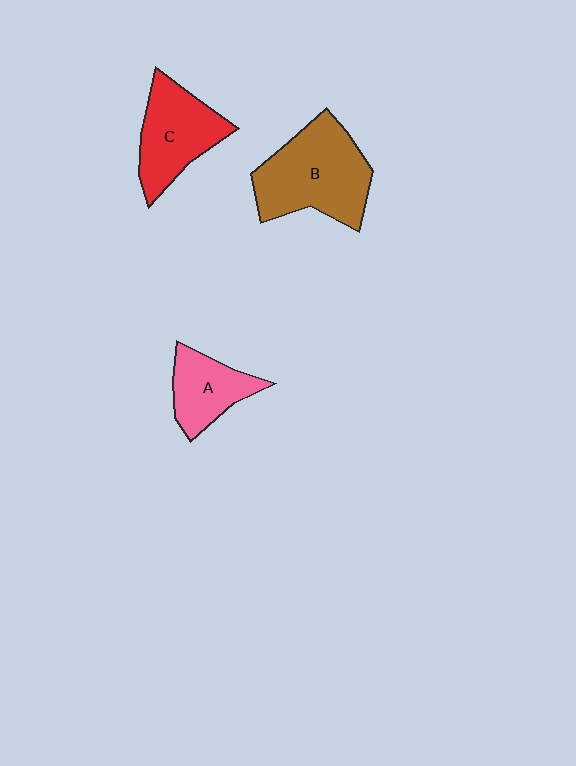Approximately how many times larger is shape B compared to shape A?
Approximately 1.8 times.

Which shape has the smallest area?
Shape A (pink).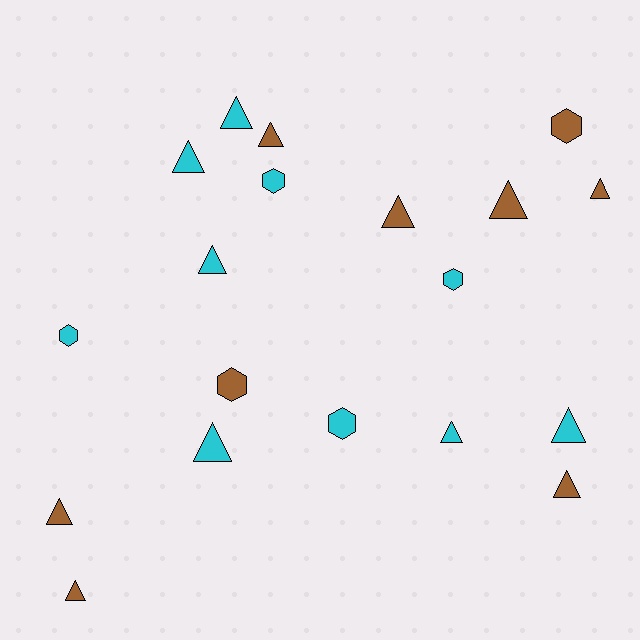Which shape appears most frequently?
Triangle, with 13 objects.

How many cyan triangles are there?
There are 6 cyan triangles.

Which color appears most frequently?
Cyan, with 10 objects.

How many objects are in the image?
There are 19 objects.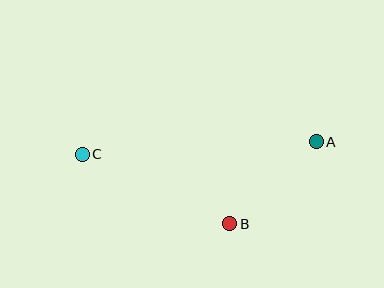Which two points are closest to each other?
Points A and B are closest to each other.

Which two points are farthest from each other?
Points A and C are farthest from each other.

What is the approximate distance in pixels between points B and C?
The distance between B and C is approximately 163 pixels.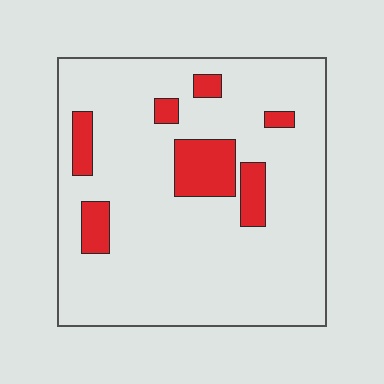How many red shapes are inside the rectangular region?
7.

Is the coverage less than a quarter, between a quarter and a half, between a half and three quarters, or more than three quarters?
Less than a quarter.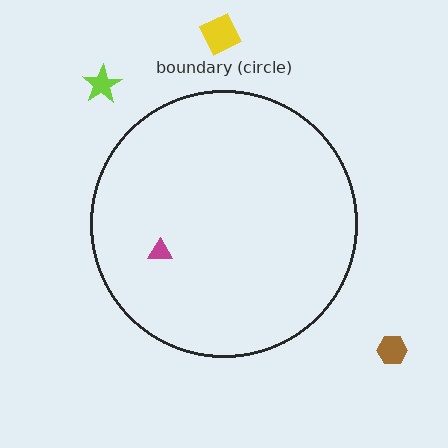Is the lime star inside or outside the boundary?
Outside.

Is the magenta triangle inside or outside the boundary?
Inside.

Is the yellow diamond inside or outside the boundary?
Outside.